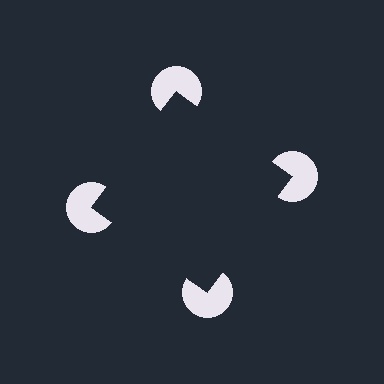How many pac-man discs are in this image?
There are 4 — one at each vertex of the illusory square.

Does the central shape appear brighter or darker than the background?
It typically appears slightly darker than the background, even though no actual brightness change is drawn.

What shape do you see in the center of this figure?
An illusory square — its edges are inferred from the aligned wedge cuts in the pac-man discs, not physically drawn.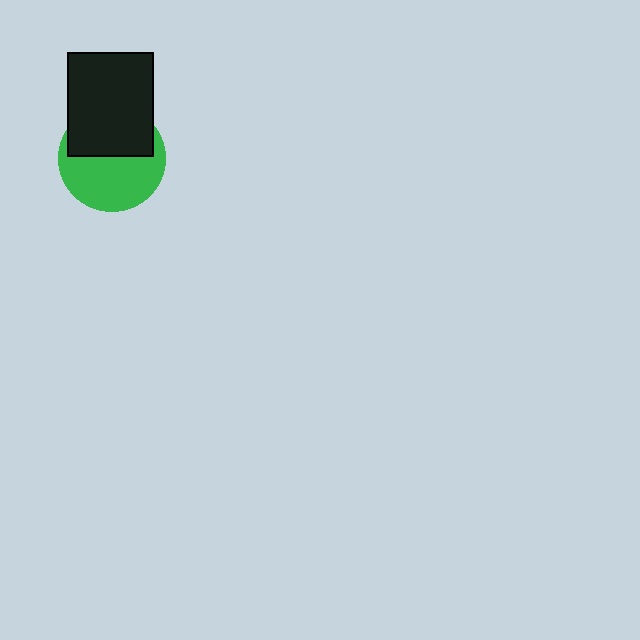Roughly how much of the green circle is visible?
About half of it is visible (roughly 56%).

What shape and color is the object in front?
The object in front is a black rectangle.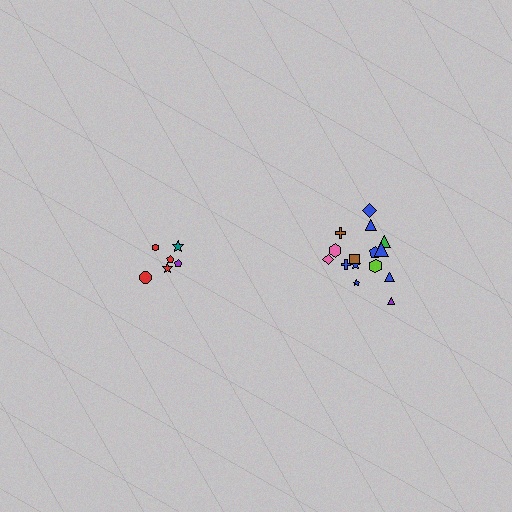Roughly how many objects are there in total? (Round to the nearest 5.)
Roughly 20 objects in total.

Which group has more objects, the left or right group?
The right group.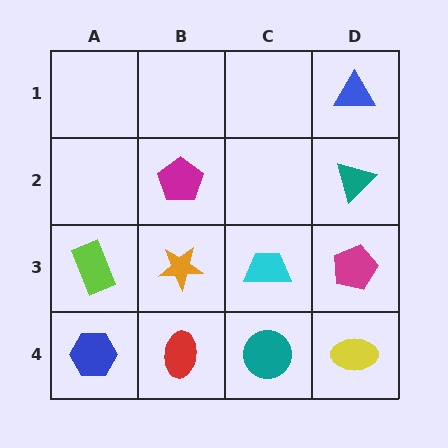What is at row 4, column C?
A teal circle.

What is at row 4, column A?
A blue hexagon.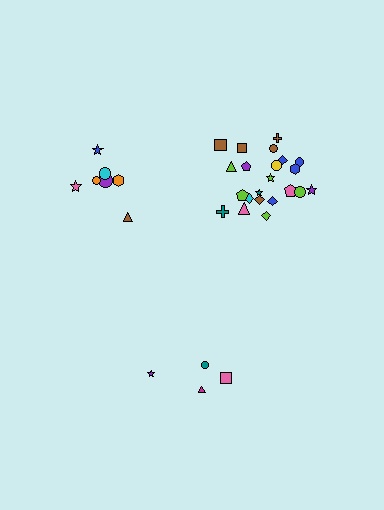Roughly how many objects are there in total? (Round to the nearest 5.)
Roughly 35 objects in total.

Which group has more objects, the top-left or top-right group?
The top-right group.